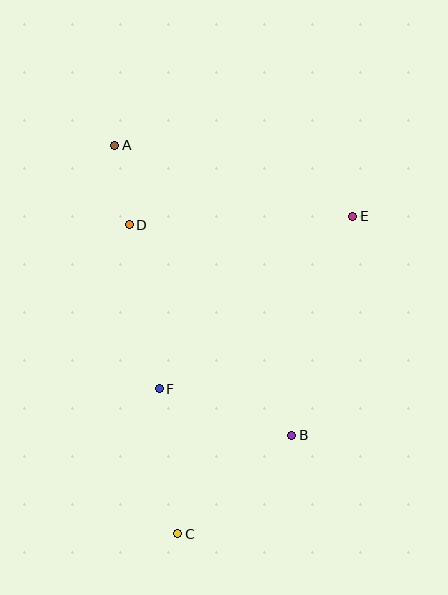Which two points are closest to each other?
Points A and D are closest to each other.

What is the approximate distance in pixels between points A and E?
The distance between A and E is approximately 248 pixels.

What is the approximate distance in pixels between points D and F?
The distance between D and F is approximately 167 pixels.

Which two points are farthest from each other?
Points A and C are farthest from each other.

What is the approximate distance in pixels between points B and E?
The distance between B and E is approximately 227 pixels.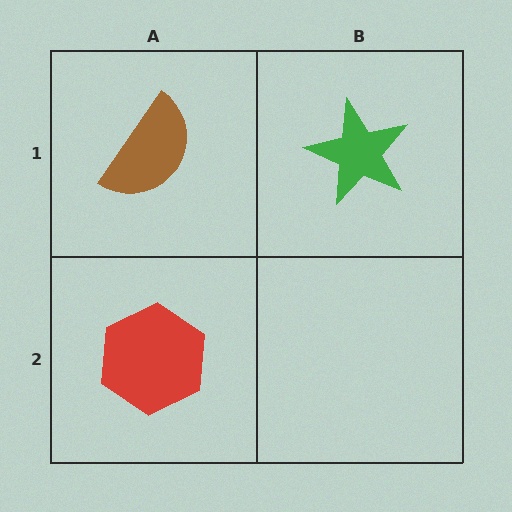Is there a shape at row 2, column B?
No, that cell is empty.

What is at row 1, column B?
A green star.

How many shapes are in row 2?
1 shape.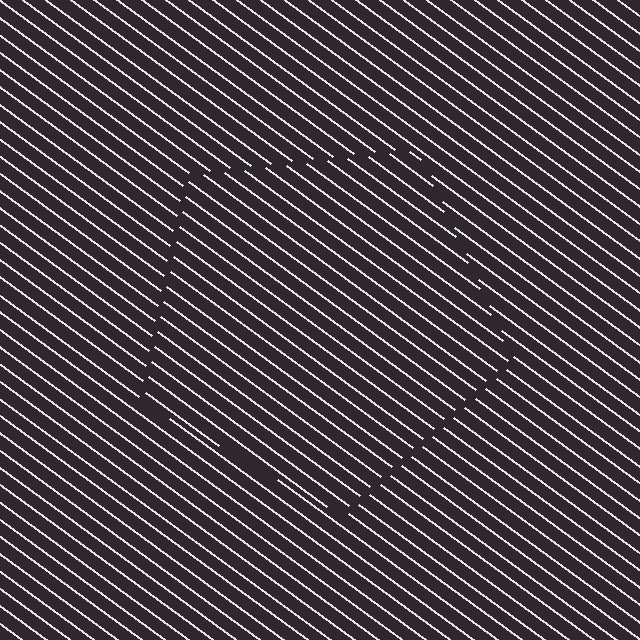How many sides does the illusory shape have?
5 sides — the line-ends trace a pentagon.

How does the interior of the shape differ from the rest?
The interior of the shape contains the same grating, shifted by half a period — the contour is defined by the phase discontinuity where line-ends from the inner and outer gratings abut.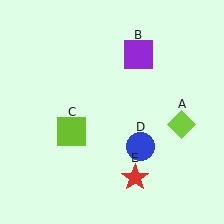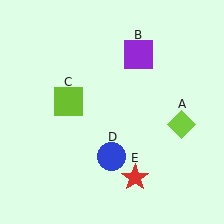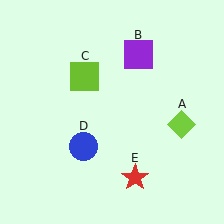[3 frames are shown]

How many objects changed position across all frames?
2 objects changed position: lime square (object C), blue circle (object D).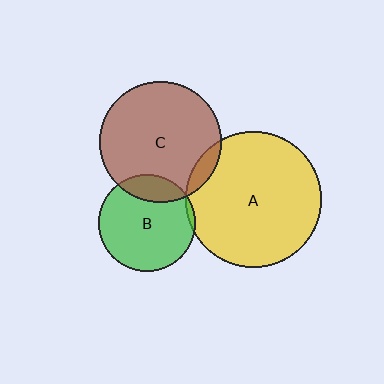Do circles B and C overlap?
Yes.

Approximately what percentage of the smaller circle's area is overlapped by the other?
Approximately 20%.